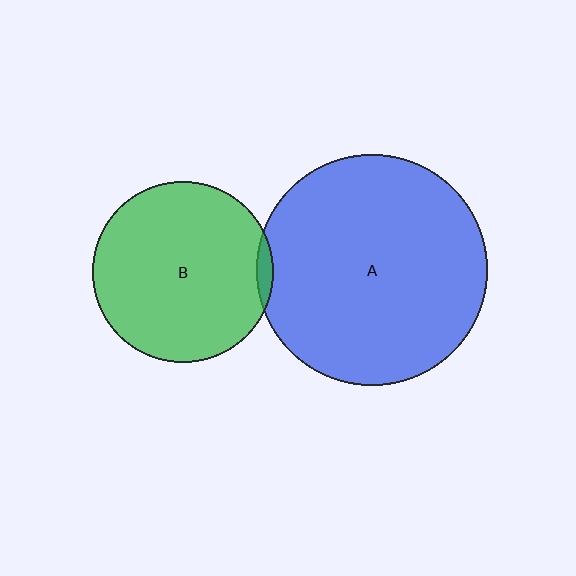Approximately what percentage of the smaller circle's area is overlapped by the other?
Approximately 5%.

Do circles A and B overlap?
Yes.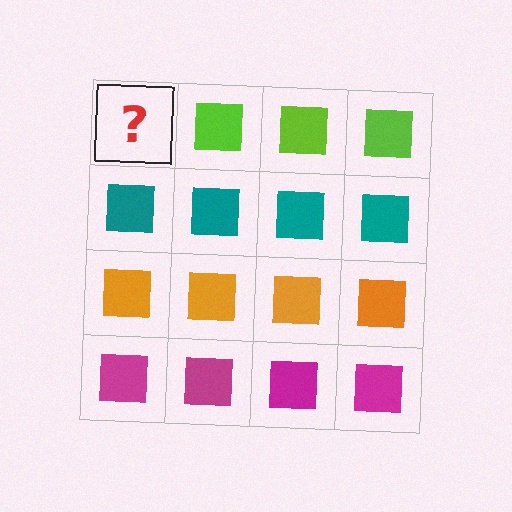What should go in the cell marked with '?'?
The missing cell should contain a lime square.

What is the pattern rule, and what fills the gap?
The rule is that each row has a consistent color. The gap should be filled with a lime square.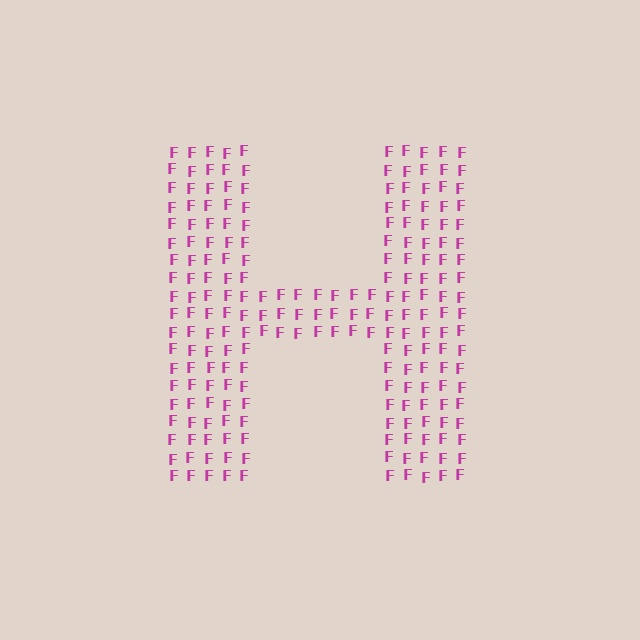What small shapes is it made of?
It is made of small letter F's.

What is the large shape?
The large shape is the letter H.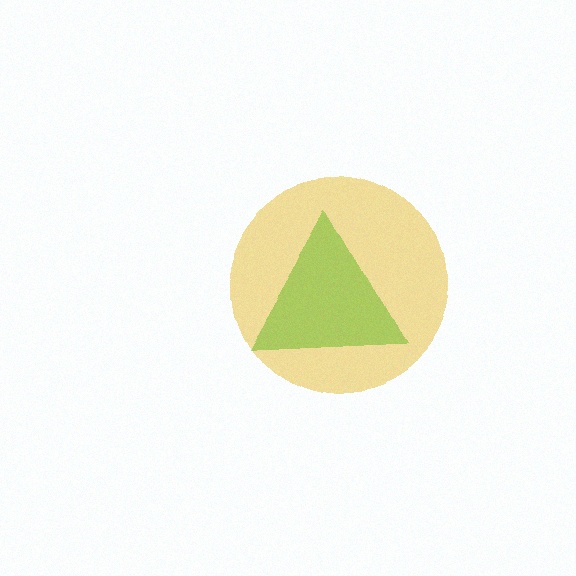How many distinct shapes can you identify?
There are 2 distinct shapes: a yellow circle, a lime triangle.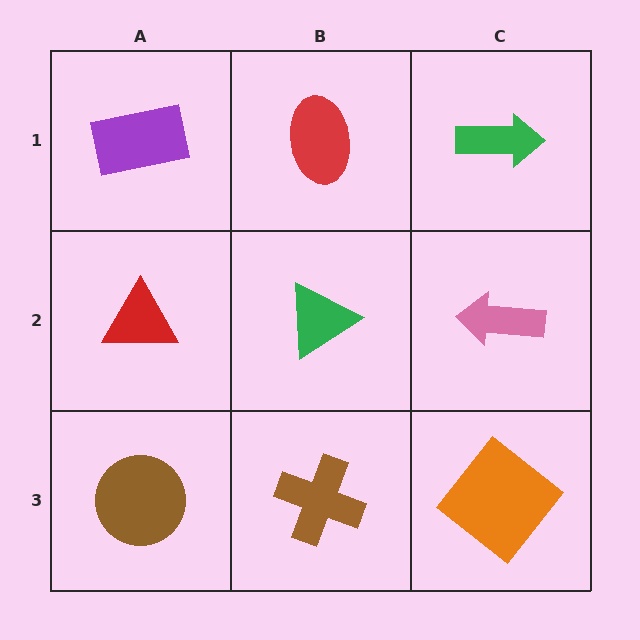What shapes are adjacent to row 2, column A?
A purple rectangle (row 1, column A), a brown circle (row 3, column A), a green triangle (row 2, column B).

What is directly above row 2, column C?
A green arrow.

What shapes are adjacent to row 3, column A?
A red triangle (row 2, column A), a brown cross (row 3, column B).